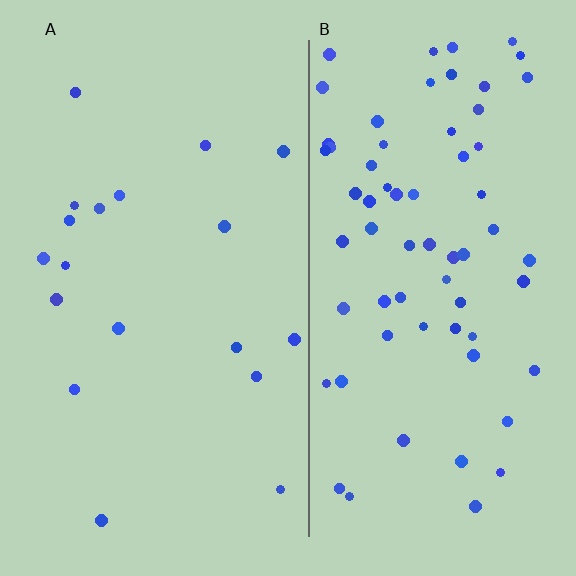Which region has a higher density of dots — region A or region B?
B (the right).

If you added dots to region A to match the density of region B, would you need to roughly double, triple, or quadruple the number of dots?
Approximately quadruple.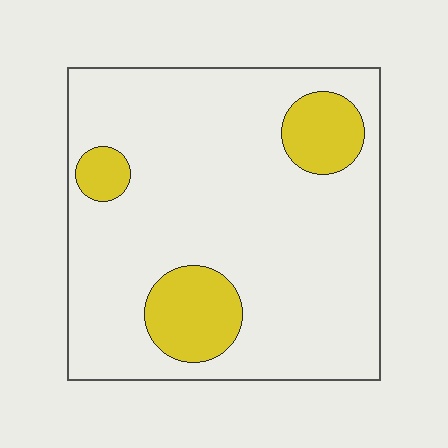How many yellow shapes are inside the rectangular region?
3.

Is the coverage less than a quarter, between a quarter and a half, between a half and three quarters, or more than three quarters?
Less than a quarter.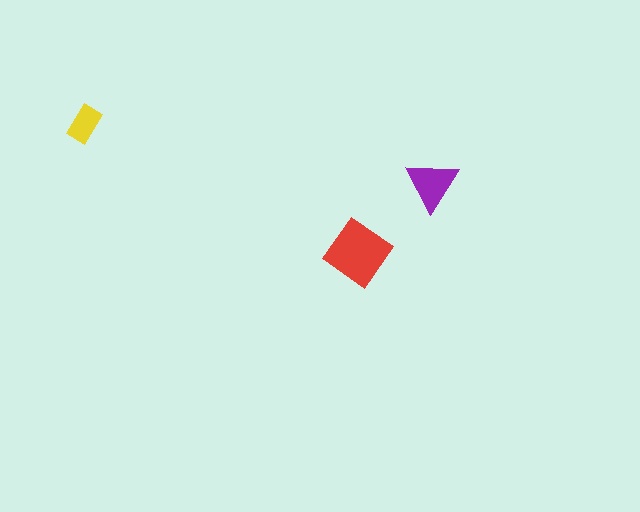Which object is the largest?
The red diamond.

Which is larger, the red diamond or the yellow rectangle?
The red diamond.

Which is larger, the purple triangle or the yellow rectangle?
The purple triangle.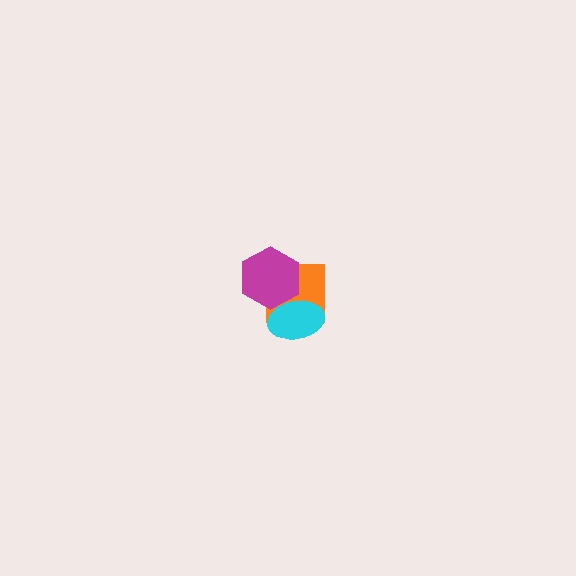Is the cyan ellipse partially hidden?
Yes, it is partially covered by another shape.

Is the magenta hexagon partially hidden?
No, no other shape covers it.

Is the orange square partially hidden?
Yes, it is partially covered by another shape.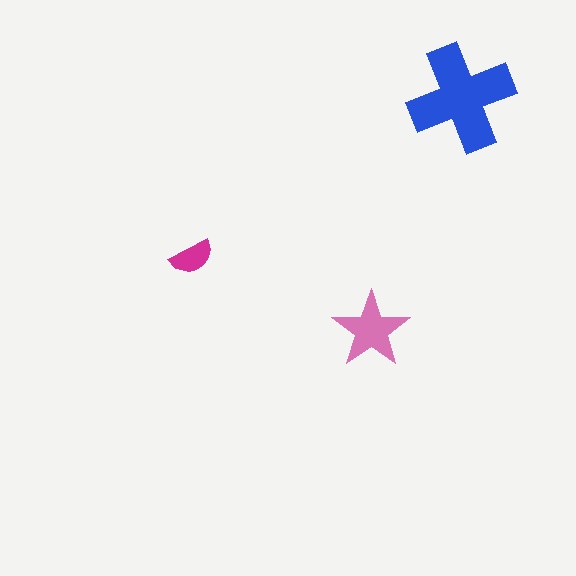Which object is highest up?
The blue cross is topmost.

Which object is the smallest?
The magenta semicircle.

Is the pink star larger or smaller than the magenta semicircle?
Larger.